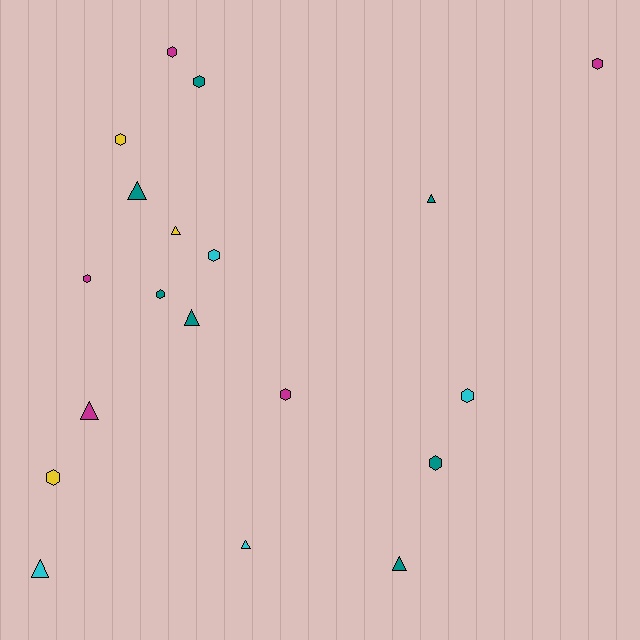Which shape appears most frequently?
Hexagon, with 11 objects.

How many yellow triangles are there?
There is 1 yellow triangle.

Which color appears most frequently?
Teal, with 7 objects.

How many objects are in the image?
There are 19 objects.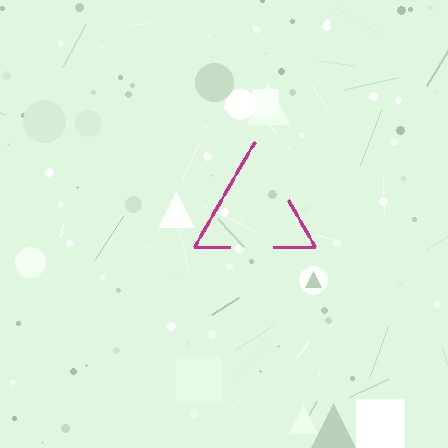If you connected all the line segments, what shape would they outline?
They would outline a triangle.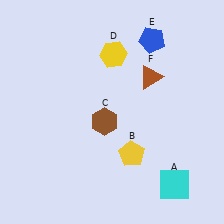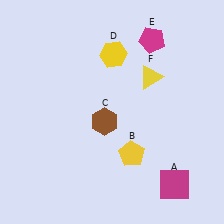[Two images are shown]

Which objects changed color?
A changed from cyan to magenta. E changed from blue to magenta. F changed from brown to yellow.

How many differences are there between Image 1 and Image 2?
There are 3 differences between the two images.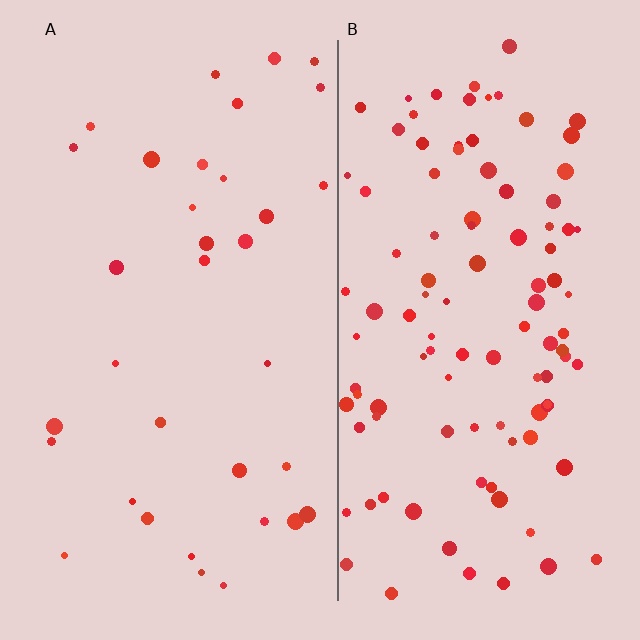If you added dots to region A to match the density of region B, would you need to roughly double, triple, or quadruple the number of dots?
Approximately triple.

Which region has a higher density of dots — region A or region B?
B (the right).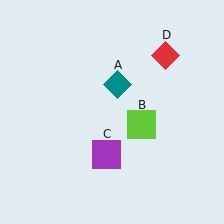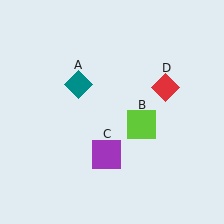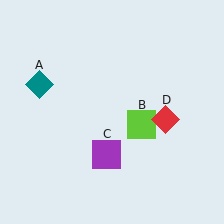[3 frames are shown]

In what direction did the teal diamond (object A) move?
The teal diamond (object A) moved left.